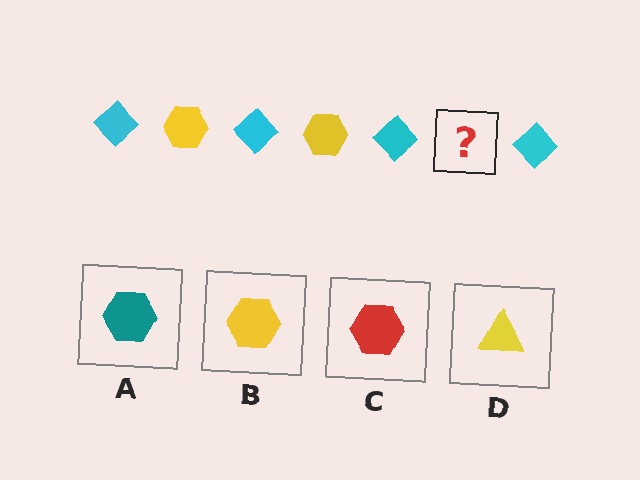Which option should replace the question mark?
Option B.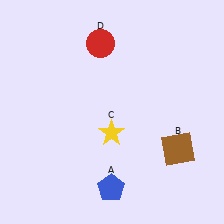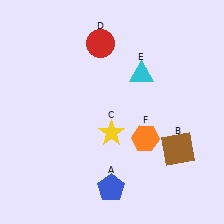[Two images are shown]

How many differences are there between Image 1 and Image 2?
There are 2 differences between the two images.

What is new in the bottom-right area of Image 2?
An orange hexagon (F) was added in the bottom-right area of Image 2.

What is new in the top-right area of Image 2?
A cyan triangle (E) was added in the top-right area of Image 2.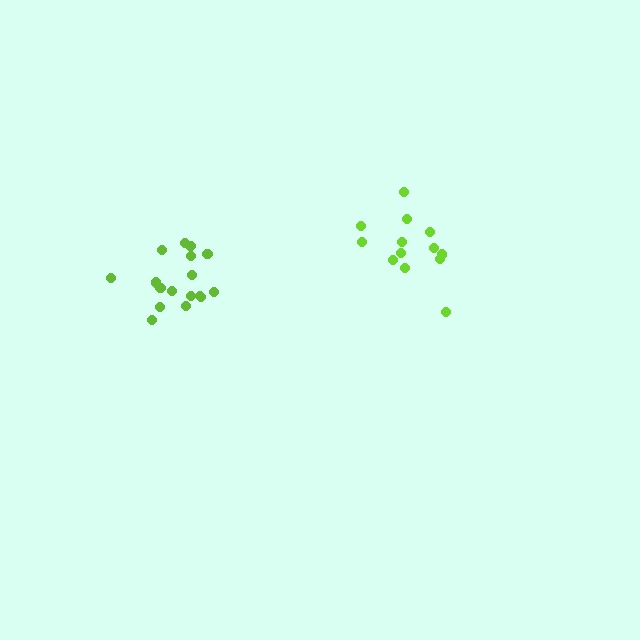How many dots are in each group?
Group 1: 17 dots, Group 2: 13 dots (30 total).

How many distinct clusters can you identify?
There are 2 distinct clusters.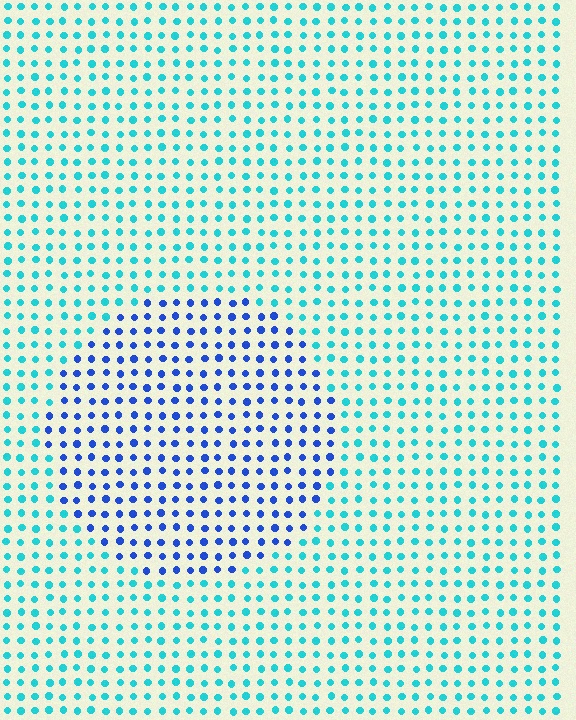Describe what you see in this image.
The image is filled with small cyan elements in a uniform arrangement. A circle-shaped region is visible where the elements are tinted to a slightly different hue, forming a subtle color boundary.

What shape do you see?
I see a circle.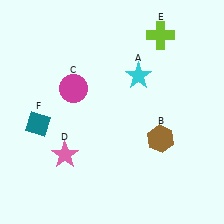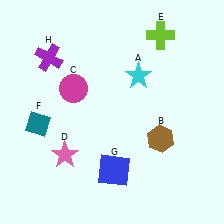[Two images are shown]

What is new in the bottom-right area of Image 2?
A blue square (G) was added in the bottom-right area of Image 2.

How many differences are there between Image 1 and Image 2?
There are 2 differences between the two images.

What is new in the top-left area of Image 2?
A purple cross (H) was added in the top-left area of Image 2.